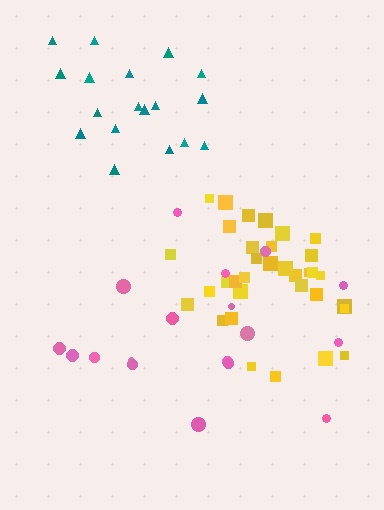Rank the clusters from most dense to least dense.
yellow, teal, pink.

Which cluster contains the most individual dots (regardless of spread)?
Yellow (34).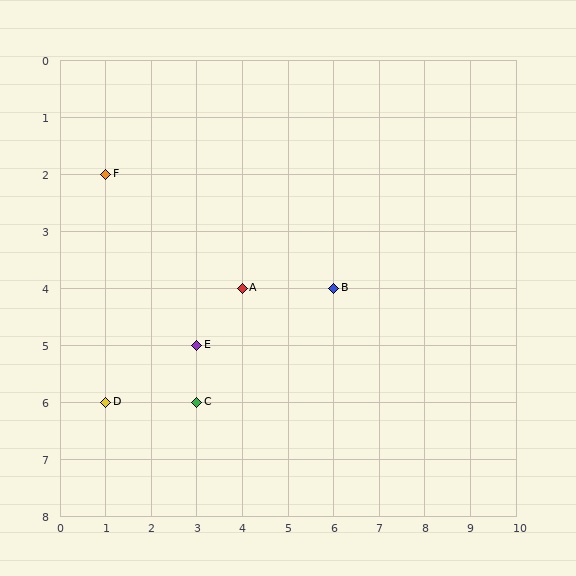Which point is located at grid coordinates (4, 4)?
Point A is at (4, 4).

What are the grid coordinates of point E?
Point E is at grid coordinates (3, 5).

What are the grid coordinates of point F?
Point F is at grid coordinates (1, 2).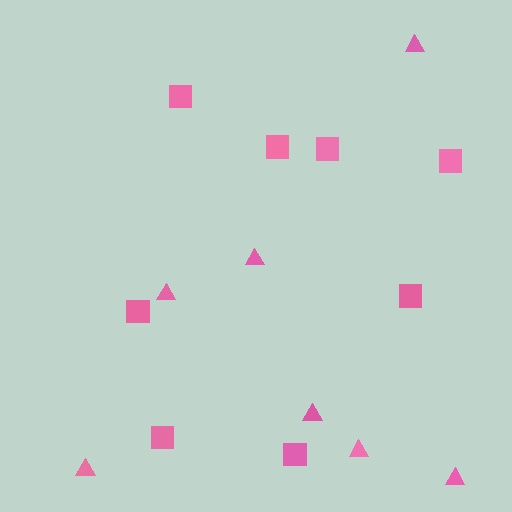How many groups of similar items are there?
There are 2 groups: one group of triangles (7) and one group of squares (8).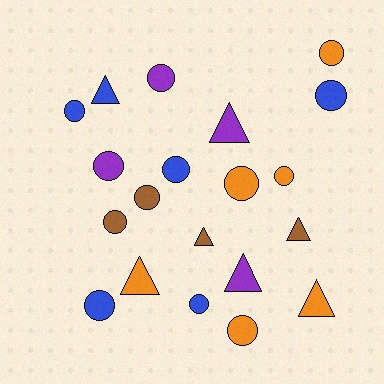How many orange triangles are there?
There are 2 orange triangles.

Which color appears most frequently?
Orange, with 6 objects.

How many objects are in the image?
There are 20 objects.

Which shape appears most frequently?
Circle, with 13 objects.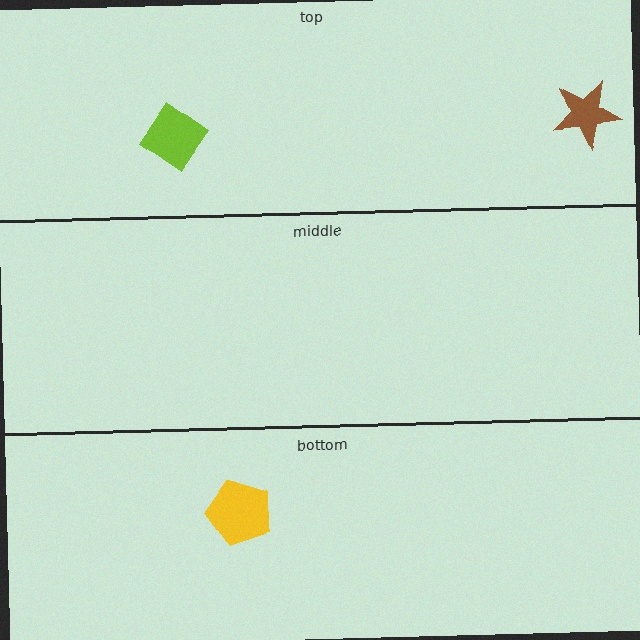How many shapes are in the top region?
2.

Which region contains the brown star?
The top region.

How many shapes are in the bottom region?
1.